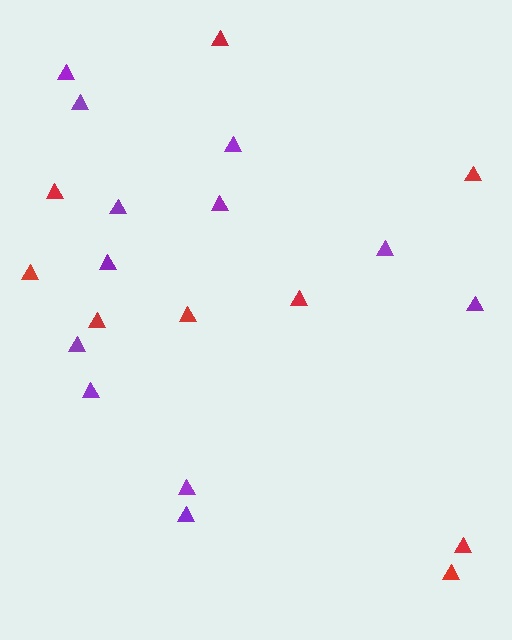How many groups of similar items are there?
There are 2 groups: one group of purple triangles (12) and one group of red triangles (9).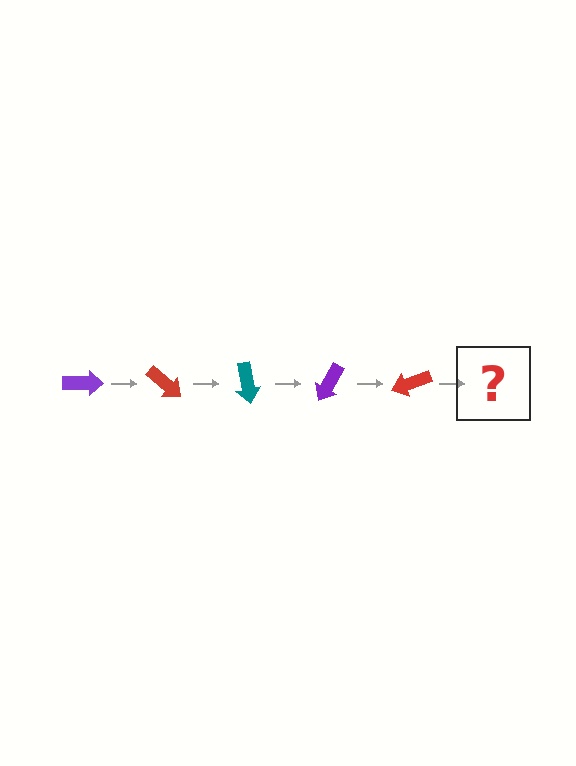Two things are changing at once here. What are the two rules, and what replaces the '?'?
The two rules are that it rotates 40 degrees each step and the color cycles through purple, red, and teal. The '?' should be a teal arrow, rotated 200 degrees from the start.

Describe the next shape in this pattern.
It should be a teal arrow, rotated 200 degrees from the start.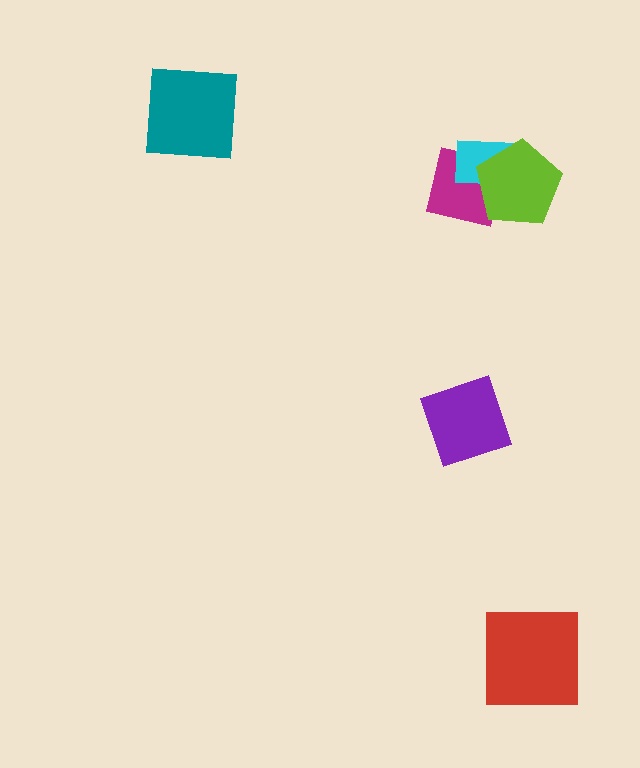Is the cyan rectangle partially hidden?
Yes, it is partially covered by another shape.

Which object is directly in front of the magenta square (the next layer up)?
The cyan rectangle is directly in front of the magenta square.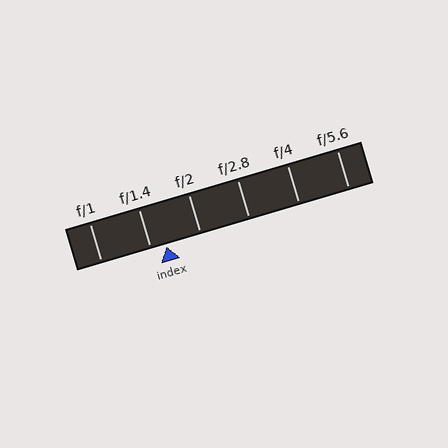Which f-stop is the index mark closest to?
The index mark is closest to f/1.4.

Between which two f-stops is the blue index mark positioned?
The index mark is between f/1.4 and f/2.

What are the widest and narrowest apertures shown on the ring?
The widest aperture shown is f/1 and the narrowest is f/5.6.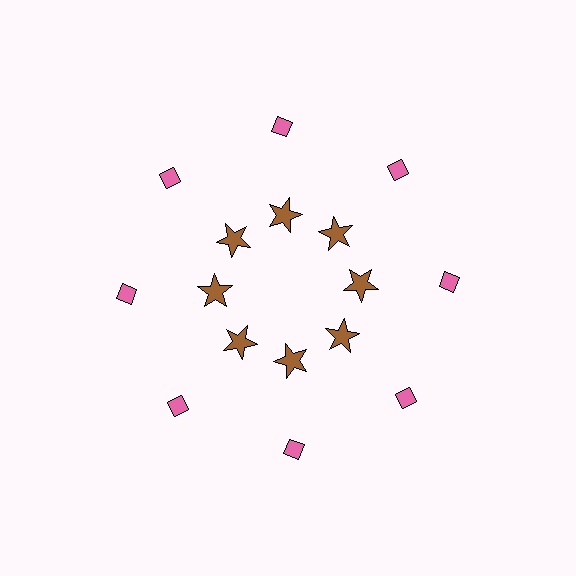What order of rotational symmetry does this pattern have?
This pattern has 8-fold rotational symmetry.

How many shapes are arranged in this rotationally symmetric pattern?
There are 16 shapes, arranged in 8 groups of 2.